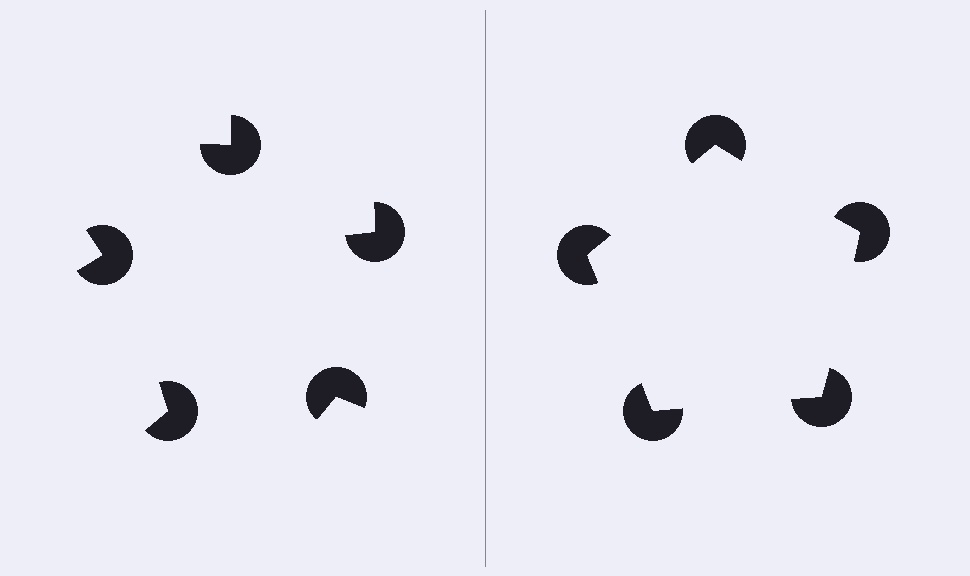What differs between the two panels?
The pac-man discs are positioned identically on both sides; only the wedge orientations differ. On the right they align to a pentagon; on the left they are misaligned.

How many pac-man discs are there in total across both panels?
10 — 5 on each side.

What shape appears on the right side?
An illusory pentagon.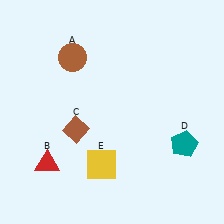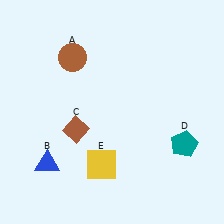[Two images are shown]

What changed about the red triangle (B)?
In Image 1, B is red. In Image 2, it changed to blue.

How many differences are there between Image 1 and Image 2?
There is 1 difference between the two images.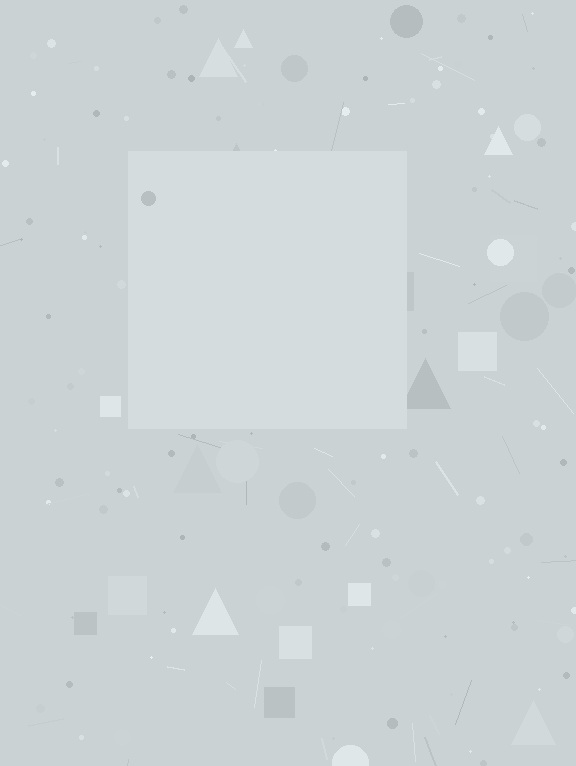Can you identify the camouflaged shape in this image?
The camouflaged shape is a square.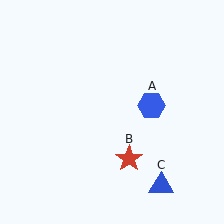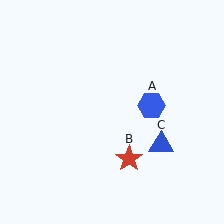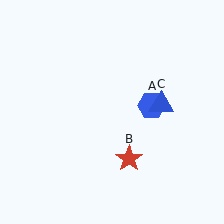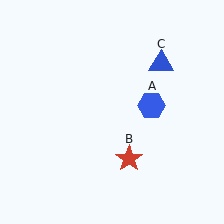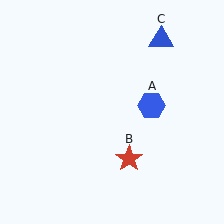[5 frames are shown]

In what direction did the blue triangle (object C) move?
The blue triangle (object C) moved up.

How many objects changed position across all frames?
1 object changed position: blue triangle (object C).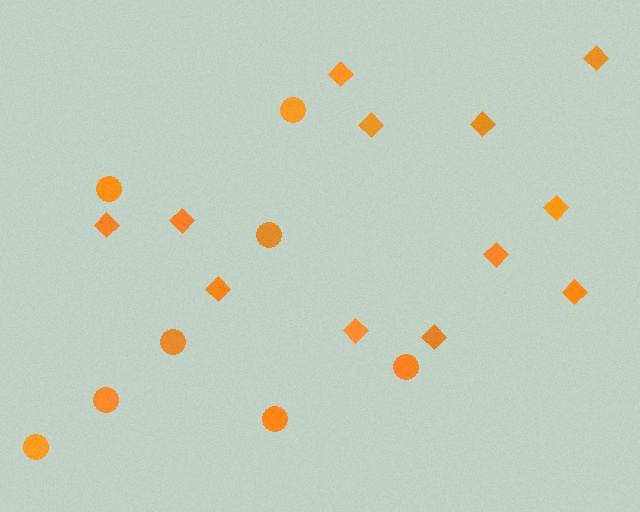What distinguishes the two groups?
There are 2 groups: one group of circles (8) and one group of diamonds (12).